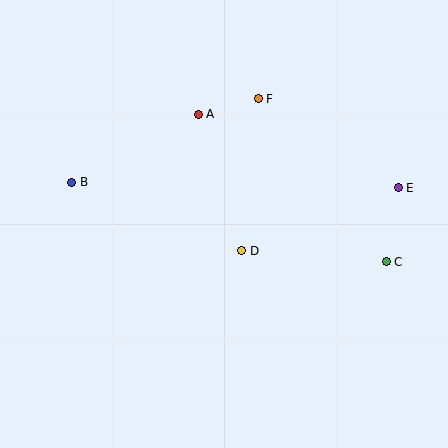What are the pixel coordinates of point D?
Point D is at (242, 251).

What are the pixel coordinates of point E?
Point E is at (398, 188).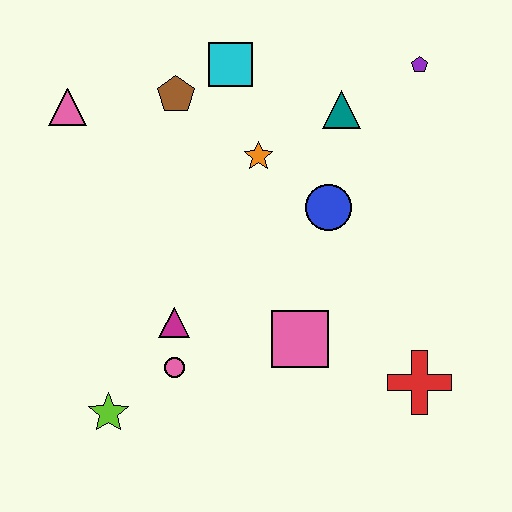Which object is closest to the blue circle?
The orange star is closest to the blue circle.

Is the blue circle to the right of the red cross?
No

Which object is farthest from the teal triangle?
The lime star is farthest from the teal triangle.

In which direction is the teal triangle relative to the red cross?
The teal triangle is above the red cross.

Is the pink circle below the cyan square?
Yes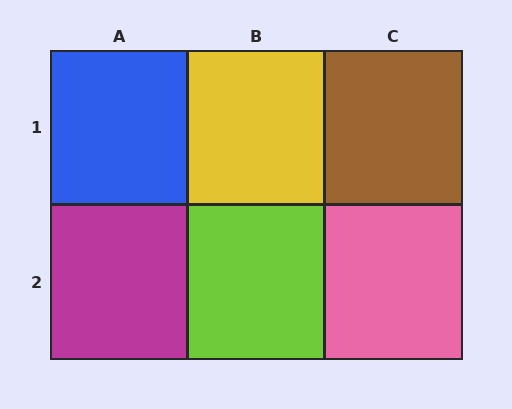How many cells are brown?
1 cell is brown.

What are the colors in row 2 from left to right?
Magenta, lime, pink.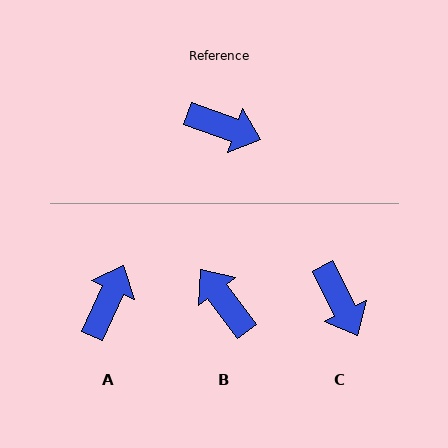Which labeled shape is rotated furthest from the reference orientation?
B, about 146 degrees away.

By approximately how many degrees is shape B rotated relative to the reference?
Approximately 146 degrees counter-clockwise.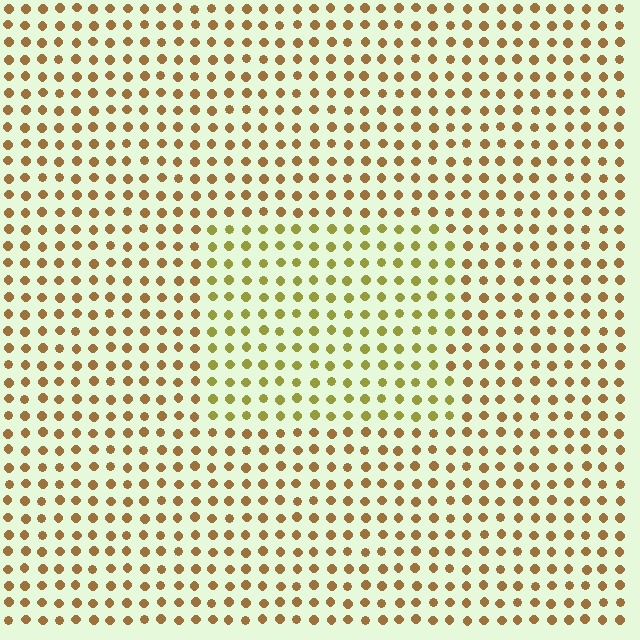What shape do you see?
I see a rectangle.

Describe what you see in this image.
The image is filled with small brown elements in a uniform arrangement. A rectangle-shaped region is visible where the elements are tinted to a slightly different hue, forming a subtle color boundary.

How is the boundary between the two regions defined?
The boundary is defined purely by a slight shift in hue (about 31 degrees). Spacing, size, and orientation are identical on both sides.